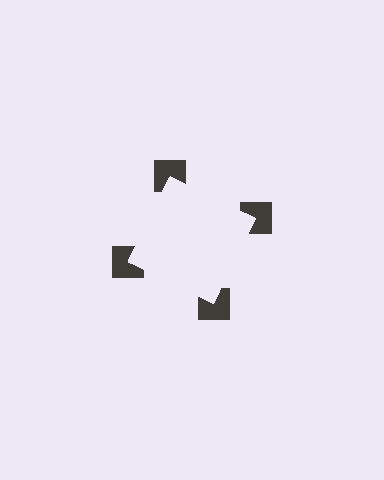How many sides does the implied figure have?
4 sides.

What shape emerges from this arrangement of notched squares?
An illusory square — its edges are inferred from the aligned wedge cuts in the notched squares, not physically drawn.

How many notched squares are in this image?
There are 4 — one at each vertex of the illusory square.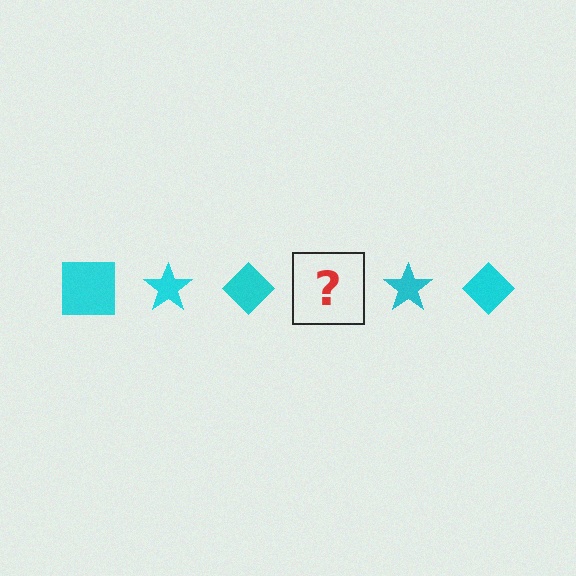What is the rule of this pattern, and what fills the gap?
The rule is that the pattern cycles through square, star, diamond shapes in cyan. The gap should be filled with a cyan square.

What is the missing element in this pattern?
The missing element is a cyan square.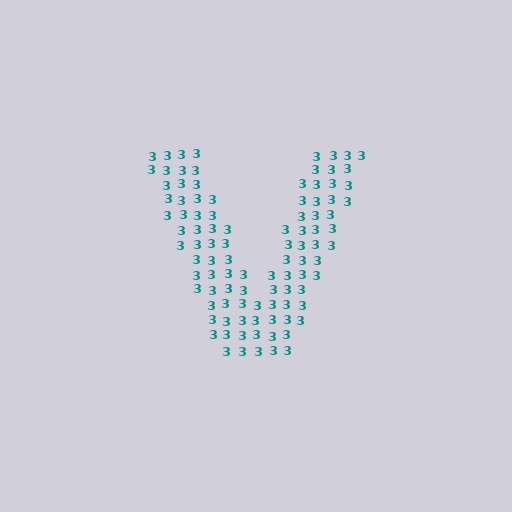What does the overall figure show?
The overall figure shows the letter V.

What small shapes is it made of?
It is made of small digit 3's.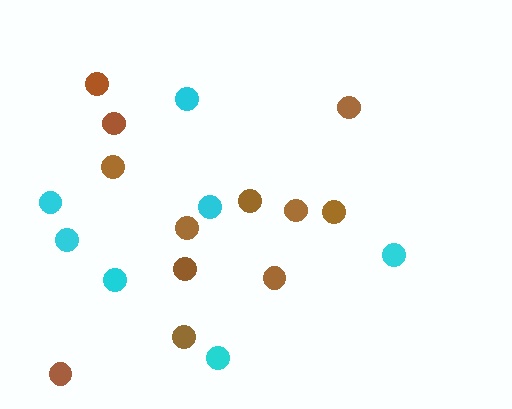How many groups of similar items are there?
There are 2 groups: one group of cyan circles (7) and one group of brown circles (12).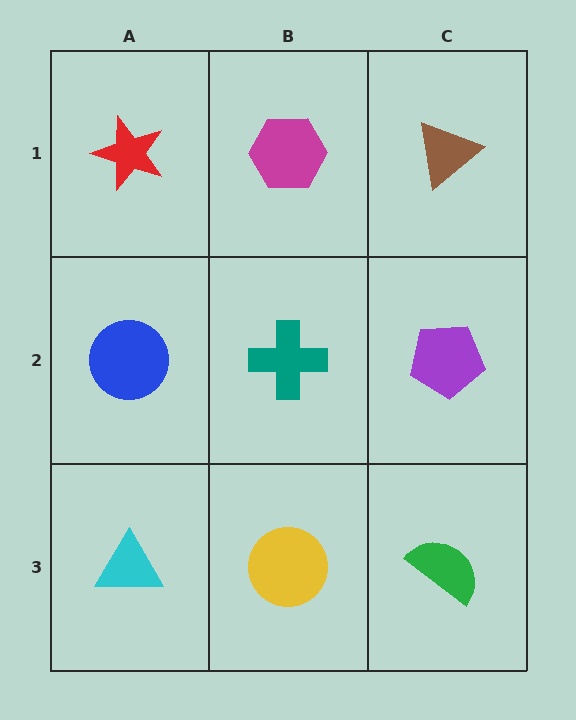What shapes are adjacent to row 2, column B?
A magenta hexagon (row 1, column B), a yellow circle (row 3, column B), a blue circle (row 2, column A), a purple pentagon (row 2, column C).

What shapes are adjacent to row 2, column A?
A red star (row 1, column A), a cyan triangle (row 3, column A), a teal cross (row 2, column B).